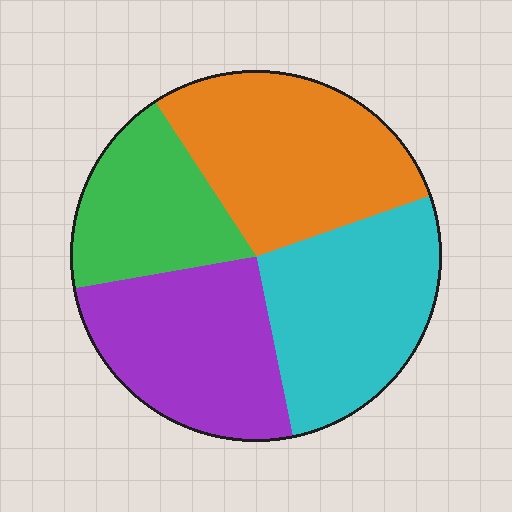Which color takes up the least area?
Green, at roughly 20%.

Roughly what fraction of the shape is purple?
Purple covers 25% of the shape.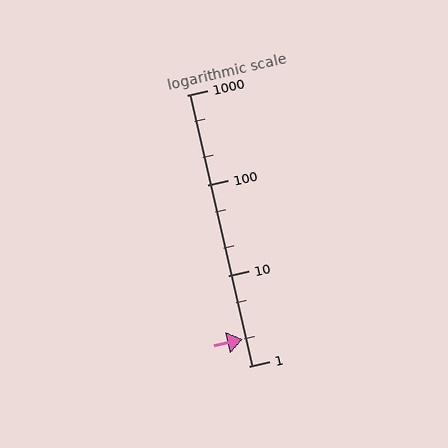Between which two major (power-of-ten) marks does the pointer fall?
The pointer is between 1 and 10.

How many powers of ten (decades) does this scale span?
The scale spans 3 decades, from 1 to 1000.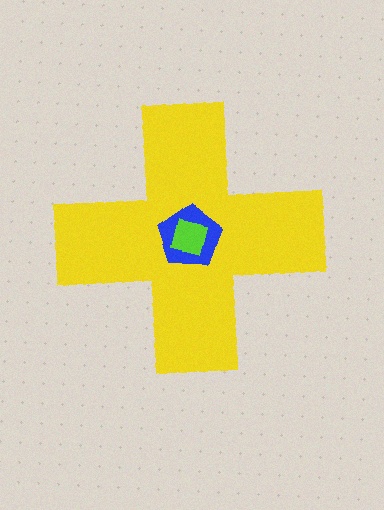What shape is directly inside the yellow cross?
The blue pentagon.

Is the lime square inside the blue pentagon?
Yes.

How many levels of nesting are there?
3.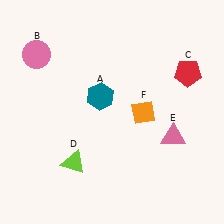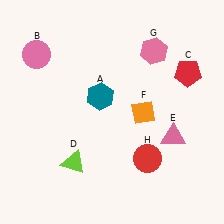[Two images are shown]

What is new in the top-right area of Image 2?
A pink hexagon (G) was added in the top-right area of Image 2.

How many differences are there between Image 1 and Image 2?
There are 2 differences between the two images.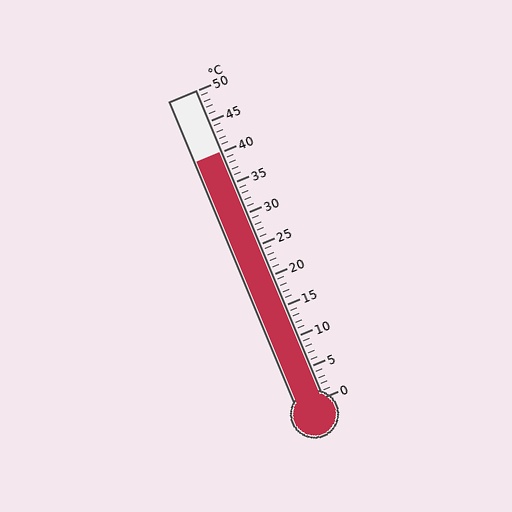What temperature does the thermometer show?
The thermometer shows approximately 40°C.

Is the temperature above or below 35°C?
The temperature is above 35°C.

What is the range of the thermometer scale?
The thermometer scale ranges from 0°C to 50°C.